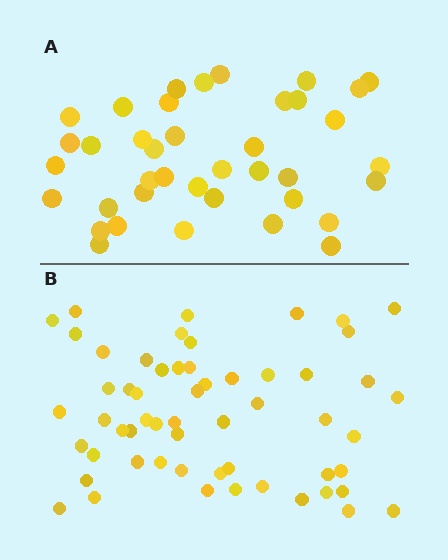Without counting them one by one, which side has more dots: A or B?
Region B (the bottom region) has more dots.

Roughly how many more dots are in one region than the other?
Region B has approximately 20 more dots than region A.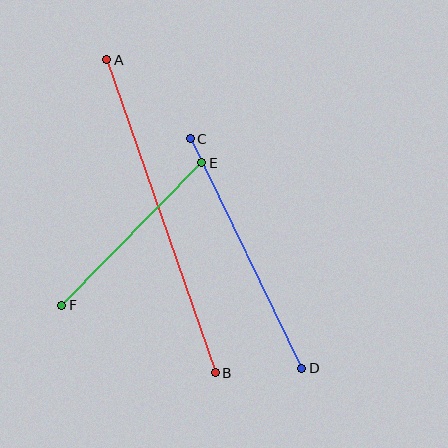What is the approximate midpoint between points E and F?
The midpoint is at approximately (132, 234) pixels.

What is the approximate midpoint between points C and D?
The midpoint is at approximately (246, 253) pixels.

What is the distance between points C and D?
The distance is approximately 255 pixels.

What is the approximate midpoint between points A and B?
The midpoint is at approximately (161, 216) pixels.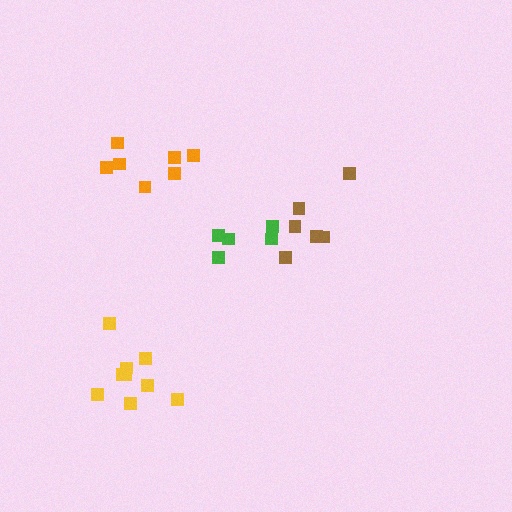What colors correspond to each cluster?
The clusters are colored: orange, brown, yellow, green.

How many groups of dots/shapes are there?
There are 4 groups.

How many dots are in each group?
Group 1: 7 dots, Group 2: 6 dots, Group 3: 9 dots, Group 4: 5 dots (27 total).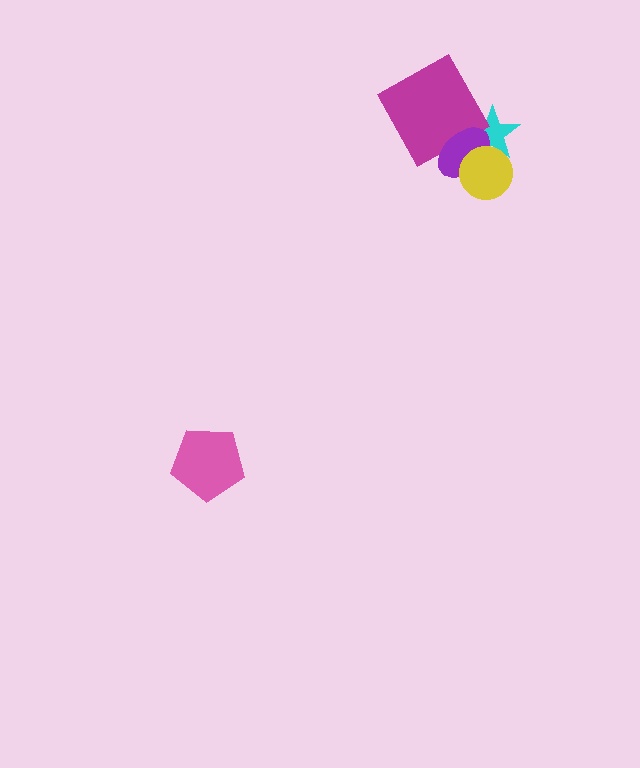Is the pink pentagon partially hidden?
No, no other shape covers it.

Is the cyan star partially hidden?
Yes, it is partially covered by another shape.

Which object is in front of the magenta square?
The purple ellipse is in front of the magenta square.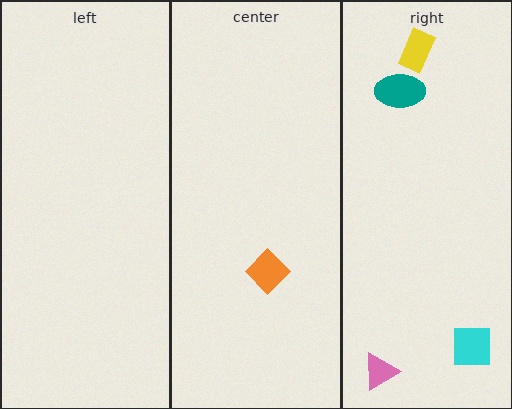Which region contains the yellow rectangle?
The right region.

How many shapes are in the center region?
1.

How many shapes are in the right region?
4.